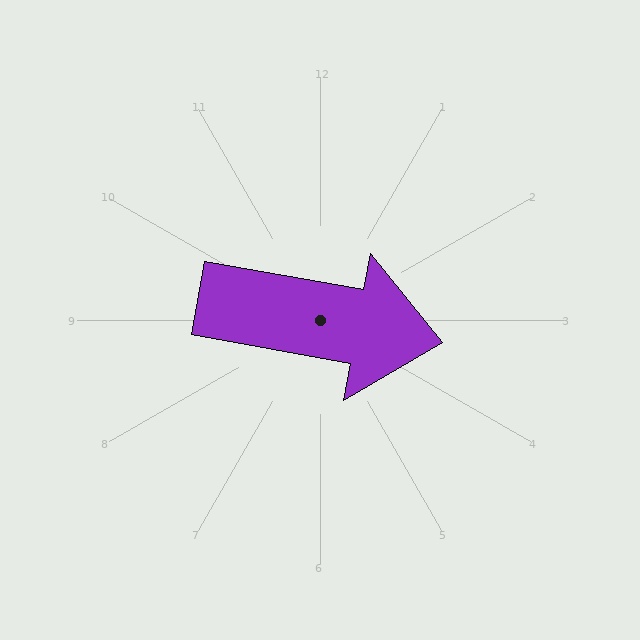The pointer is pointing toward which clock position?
Roughly 3 o'clock.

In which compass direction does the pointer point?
East.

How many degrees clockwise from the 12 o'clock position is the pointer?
Approximately 100 degrees.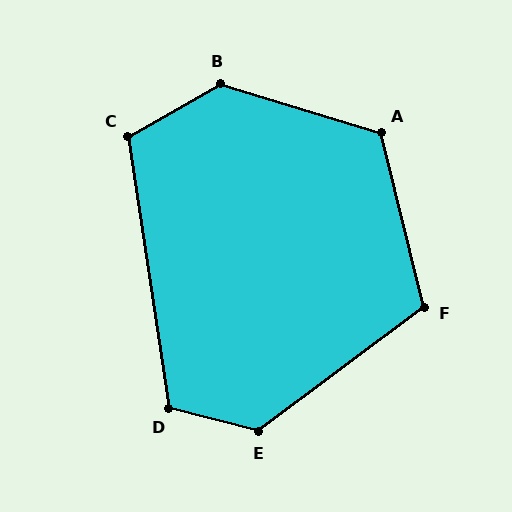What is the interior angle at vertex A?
Approximately 121 degrees (obtuse).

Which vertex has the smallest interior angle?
C, at approximately 111 degrees.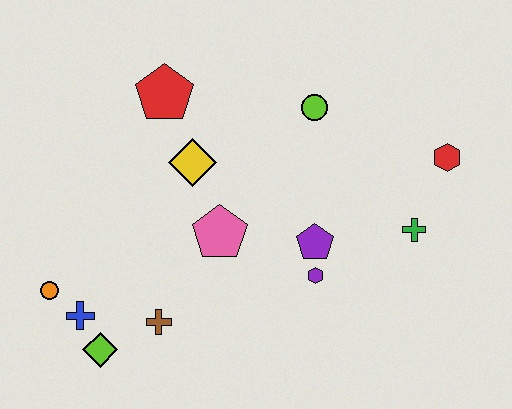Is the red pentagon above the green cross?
Yes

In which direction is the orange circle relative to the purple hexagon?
The orange circle is to the left of the purple hexagon.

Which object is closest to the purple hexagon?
The purple pentagon is closest to the purple hexagon.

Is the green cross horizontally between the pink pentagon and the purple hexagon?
No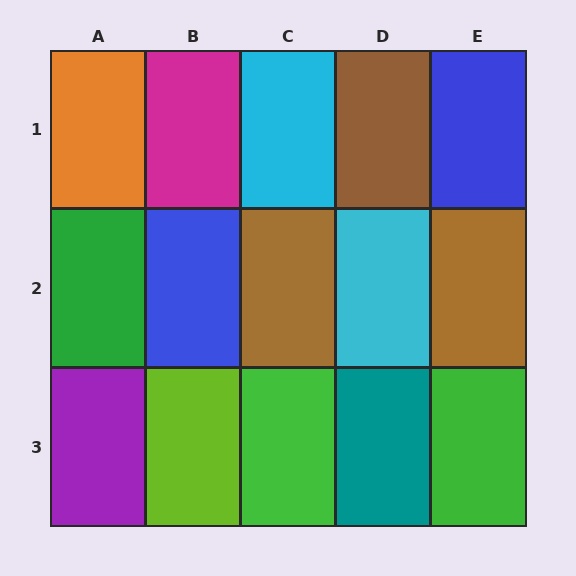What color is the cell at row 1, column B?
Magenta.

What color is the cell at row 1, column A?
Orange.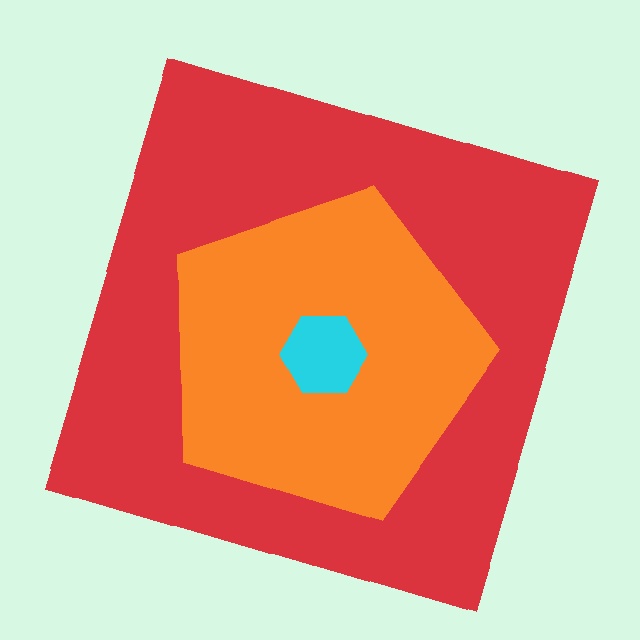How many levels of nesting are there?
3.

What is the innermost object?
The cyan hexagon.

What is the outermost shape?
The red square.